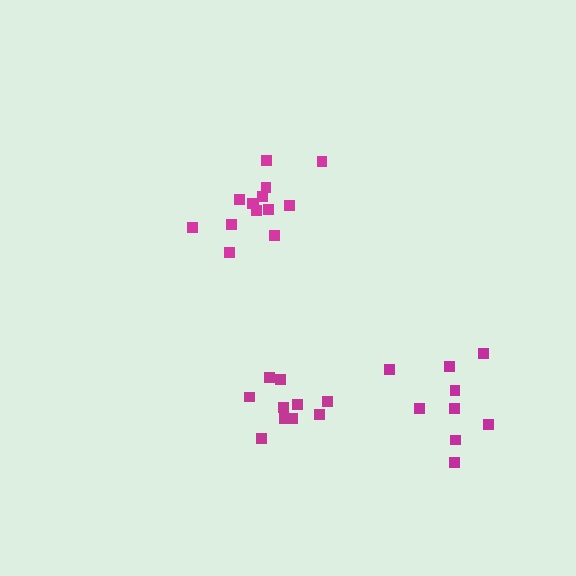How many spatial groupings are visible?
There are 3 spatial groupings.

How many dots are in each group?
Group 1: 9 dots, Group 2: 10 dots, Group 3: 14 dots (33 total).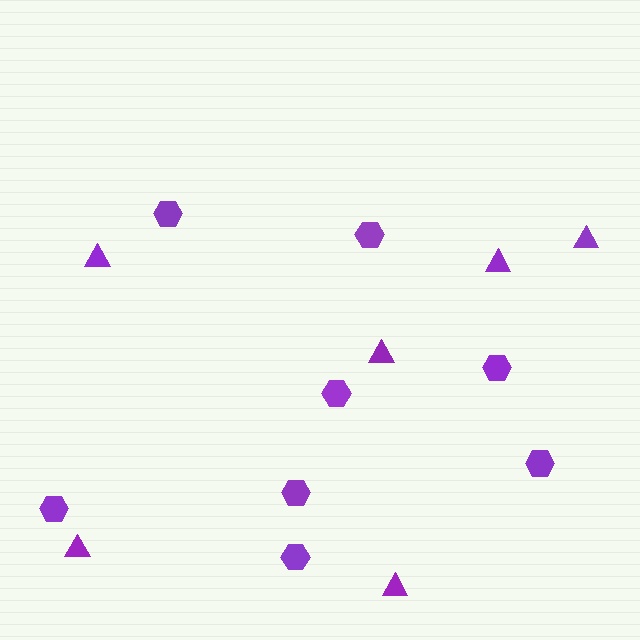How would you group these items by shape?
There are 2 groups: one group of hexagons (8) and one group of triangles (6).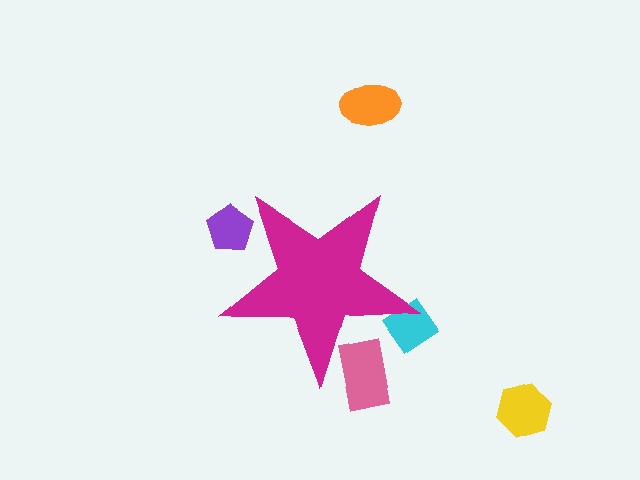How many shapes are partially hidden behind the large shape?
3 shapes are partially hidden.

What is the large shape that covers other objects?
A magenta star.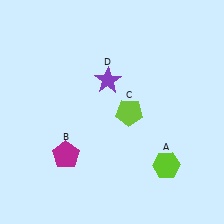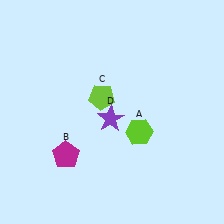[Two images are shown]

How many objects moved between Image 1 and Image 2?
3 objects moved between the two images.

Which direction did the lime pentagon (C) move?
The lime pentagon (C) moved left.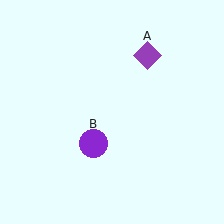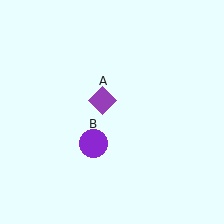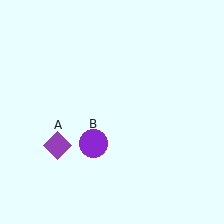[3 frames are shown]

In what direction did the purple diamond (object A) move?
The purple diamond (object A) moved down and to the left.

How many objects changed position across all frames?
1 object changed position: purple diamond (object A).